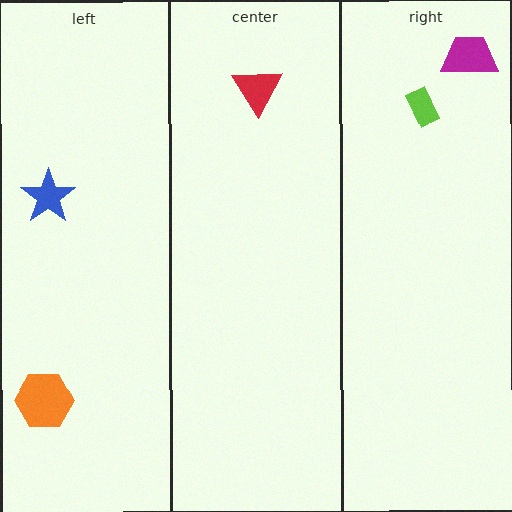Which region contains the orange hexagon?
The left region.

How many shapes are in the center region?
1.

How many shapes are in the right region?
2.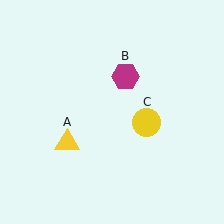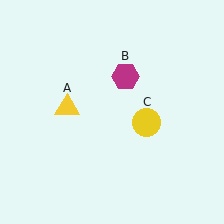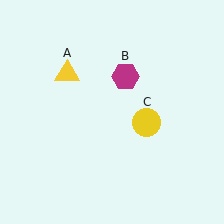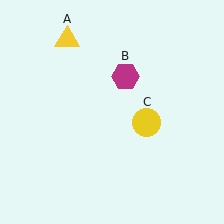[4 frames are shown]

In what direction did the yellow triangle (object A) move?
The yellow triangle (object A) moved up.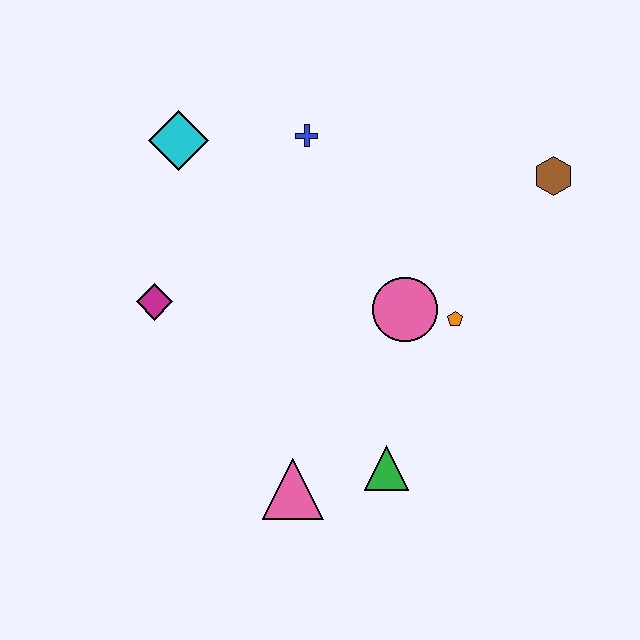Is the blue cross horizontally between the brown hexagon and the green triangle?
No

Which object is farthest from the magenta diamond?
The brown hexagon is farthest from the magenta diamond.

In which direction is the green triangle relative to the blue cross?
The green triangle is below the blue cross.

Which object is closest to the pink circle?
The orange pentagon is closest to the pink circle.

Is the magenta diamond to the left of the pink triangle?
Yes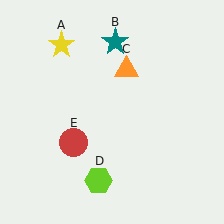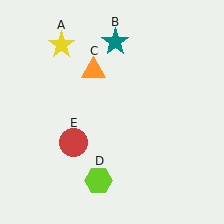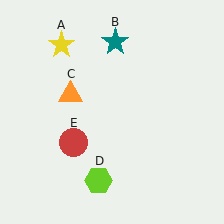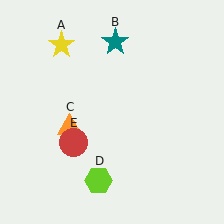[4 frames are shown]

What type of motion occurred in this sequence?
The orange triangle (object C) rotated counterclockwise around the center of the scene.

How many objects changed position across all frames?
1 object changed position: orange triangle (object C).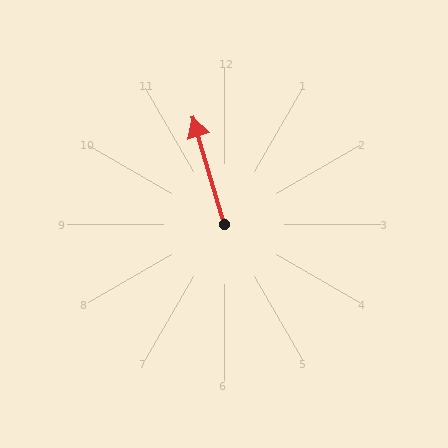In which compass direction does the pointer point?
North.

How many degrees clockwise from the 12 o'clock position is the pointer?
Approximately 344 degrees.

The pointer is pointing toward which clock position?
Roughly 11 o'clock.